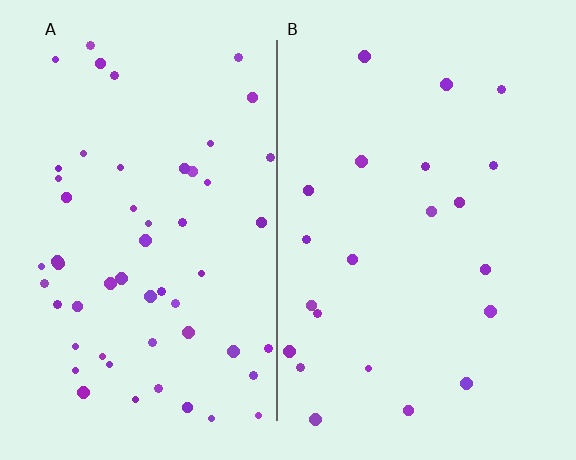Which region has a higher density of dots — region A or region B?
A (the left).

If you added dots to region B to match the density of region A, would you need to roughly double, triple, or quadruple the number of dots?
Approximately triple.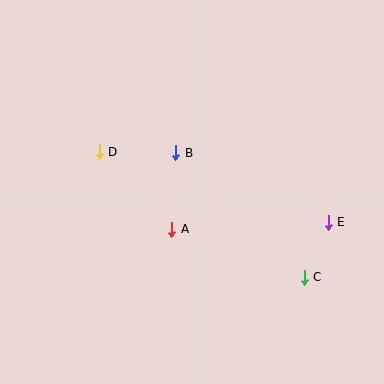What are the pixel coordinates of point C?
Point C is at (304, 277).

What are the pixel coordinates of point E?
Point E is at (328, 222).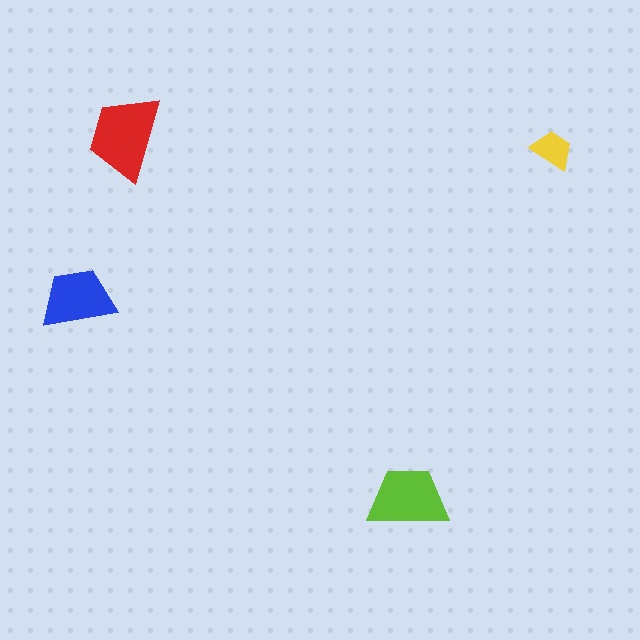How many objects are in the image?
There are 4 objects in the image.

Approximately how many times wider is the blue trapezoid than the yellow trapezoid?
About 1.5 times wider.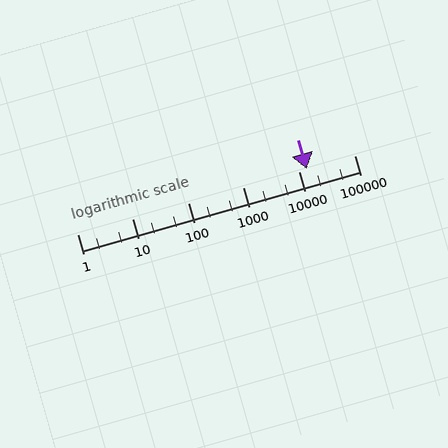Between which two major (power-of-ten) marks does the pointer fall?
The pointer is between 10000 and 100000.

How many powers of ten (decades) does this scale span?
The scale spans 5 decades, from 1 to 100000.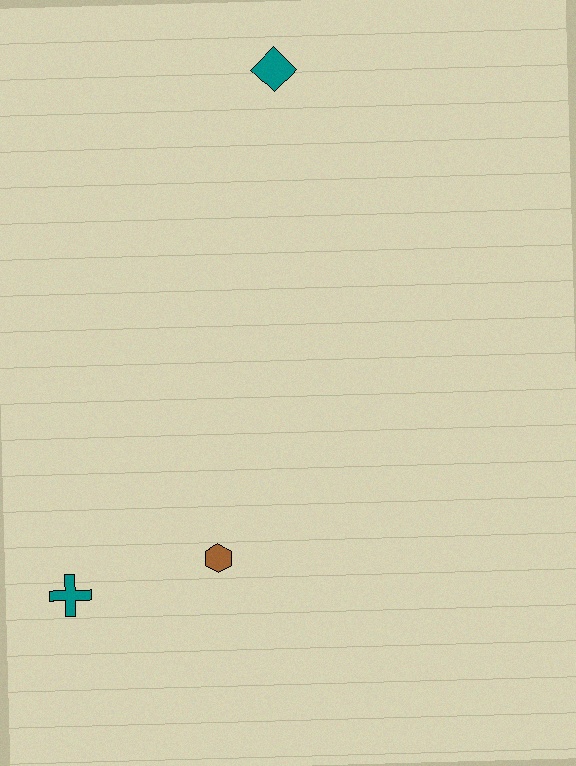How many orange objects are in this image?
There are no orange objects.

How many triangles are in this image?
There are no triangles.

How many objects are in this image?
There are 3 objects.